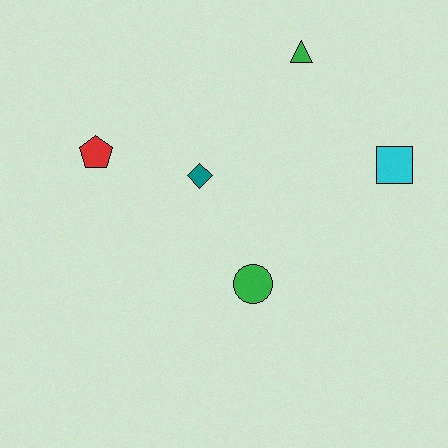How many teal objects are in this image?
There is 1 teal object.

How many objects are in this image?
There are 5 objects.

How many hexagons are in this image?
There are no hexagons.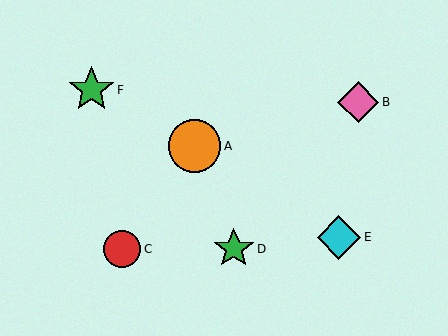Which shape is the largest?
The orange circle (labeled A) is the largest.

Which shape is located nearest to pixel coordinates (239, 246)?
The green star (labeled D) at (234, 249) is nearest to that location.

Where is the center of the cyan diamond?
The center of the cyan diamond is at (339, 237).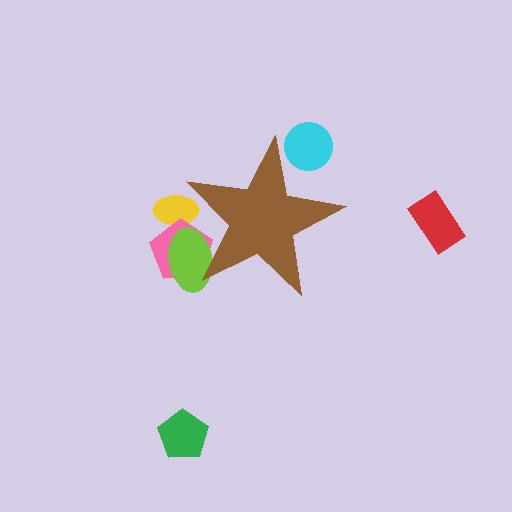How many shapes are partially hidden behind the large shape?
4 shapes are partially hidden.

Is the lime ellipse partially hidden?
Yes, the lime ellipse is partially hidden behind the brown star.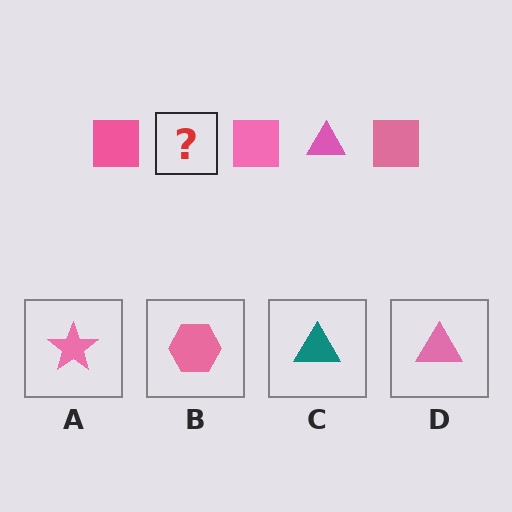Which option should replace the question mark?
Option D.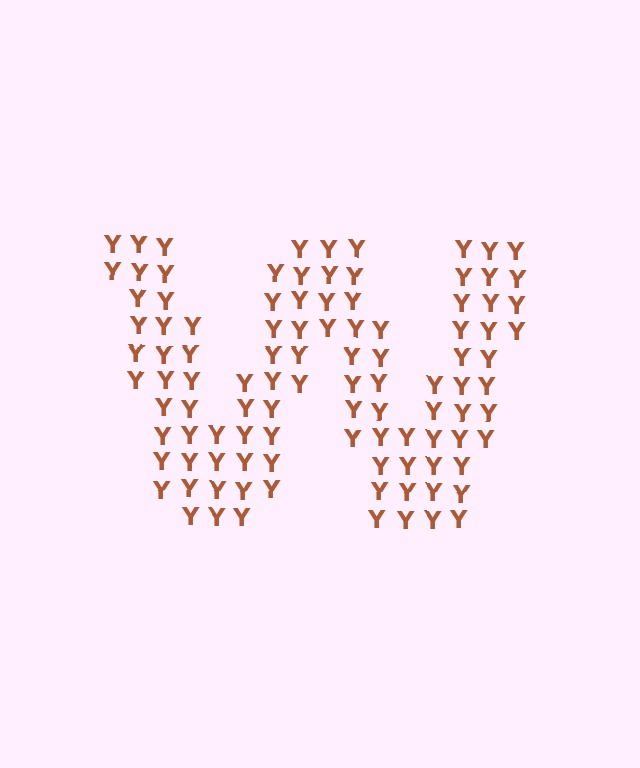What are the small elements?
The small elements are letter Y's.